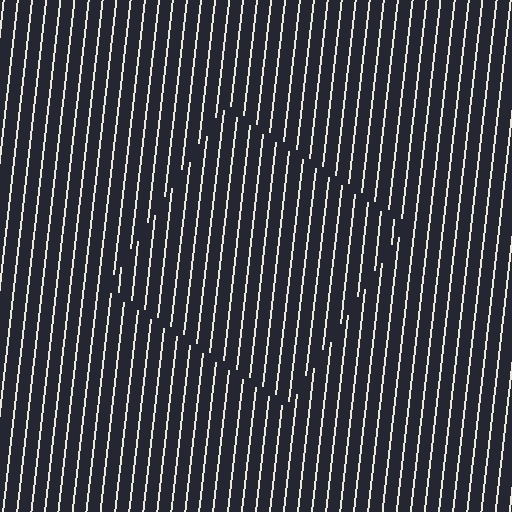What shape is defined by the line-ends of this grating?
An illusory square. The interior of the shape contains the same grating, shifted by half a period — the contour is defined by the phase discontinuity where line-ends from the inner and outer gratings abut.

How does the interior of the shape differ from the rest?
The interior of the shape contains the same grating, shifted by half a period — the contour is defined by the phase discontinuity where line-ends from the inner and outer gratings abut.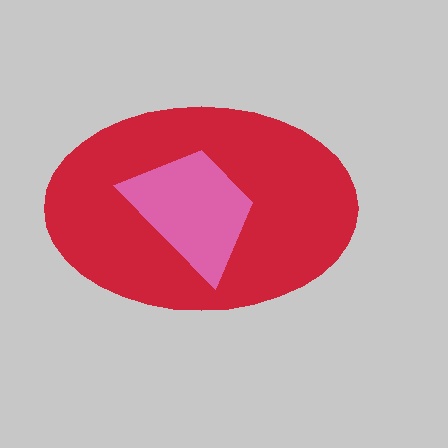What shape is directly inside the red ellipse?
The pink trapezoid.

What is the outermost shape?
The red ellipse.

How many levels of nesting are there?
2.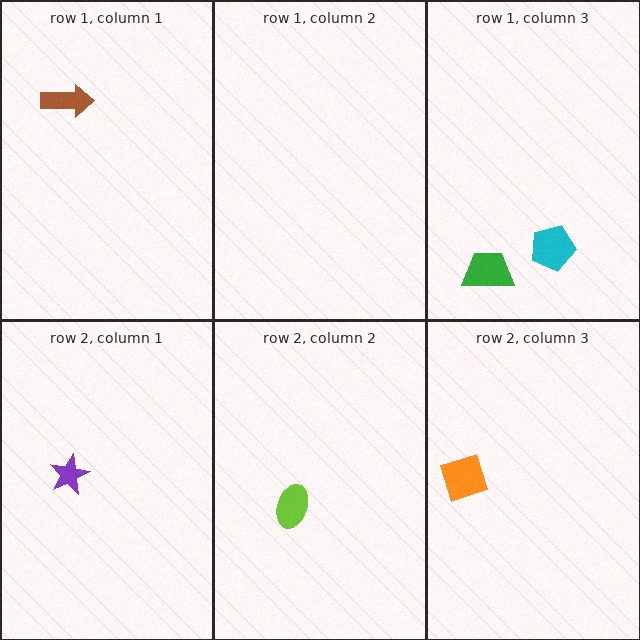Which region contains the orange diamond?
The row 2, column 3 region.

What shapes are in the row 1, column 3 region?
The green trapezoid, the cyan pentagon.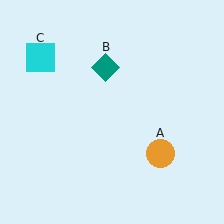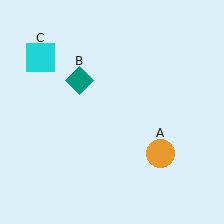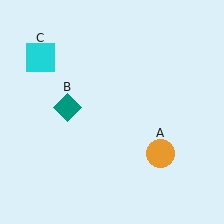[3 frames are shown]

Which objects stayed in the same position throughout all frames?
Orange circle (object A) and cyan square (object C) remained stationary.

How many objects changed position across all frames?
1 object changed position: teal diamond (object B).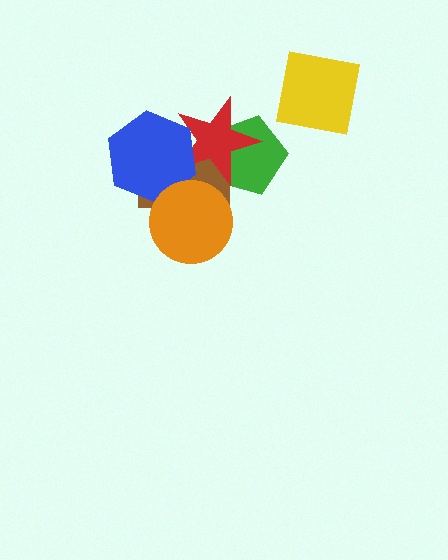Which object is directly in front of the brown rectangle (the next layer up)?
The red star is directly in front of the brown rectangle.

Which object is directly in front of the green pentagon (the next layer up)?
The brown rectangle is directly in front of the green pentagon.